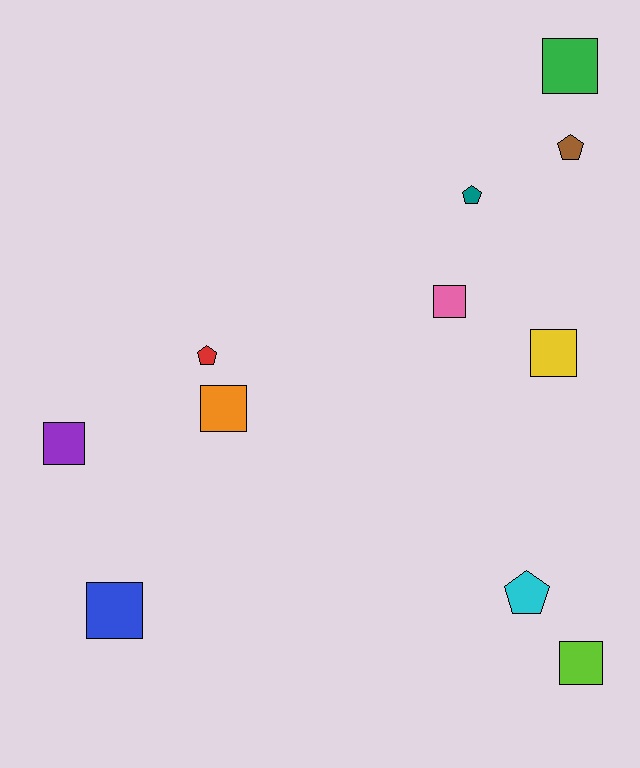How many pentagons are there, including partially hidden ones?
There are 4 pentagons.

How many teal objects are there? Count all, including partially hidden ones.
There is 1 teal object.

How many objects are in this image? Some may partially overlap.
There are 11 objects.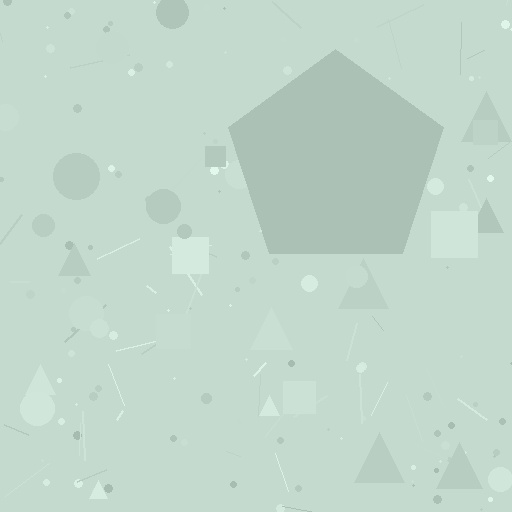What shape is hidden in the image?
A pentagon is hidden in the image.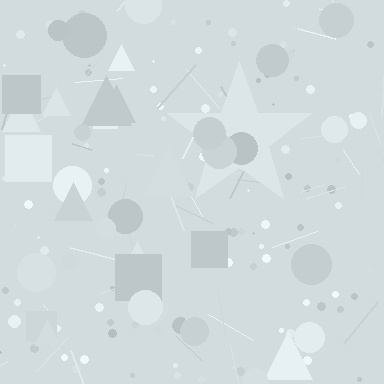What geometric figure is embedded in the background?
A star is embedded in the background.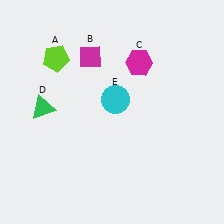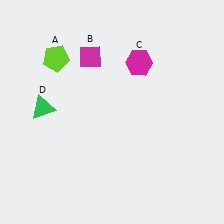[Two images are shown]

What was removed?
The cyan circle (E) was removed in Image 2.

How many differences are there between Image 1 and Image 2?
There is 1 difference between the two images.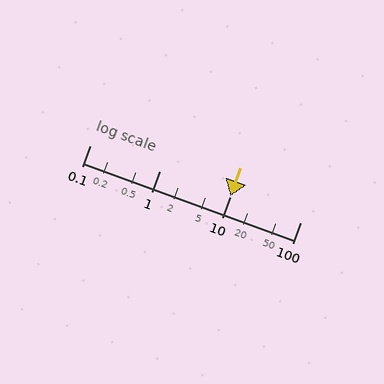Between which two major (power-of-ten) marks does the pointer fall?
The pointer is between 10 and 100.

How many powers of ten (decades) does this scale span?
The scale spans 3 decades, from 0.1 to 100.